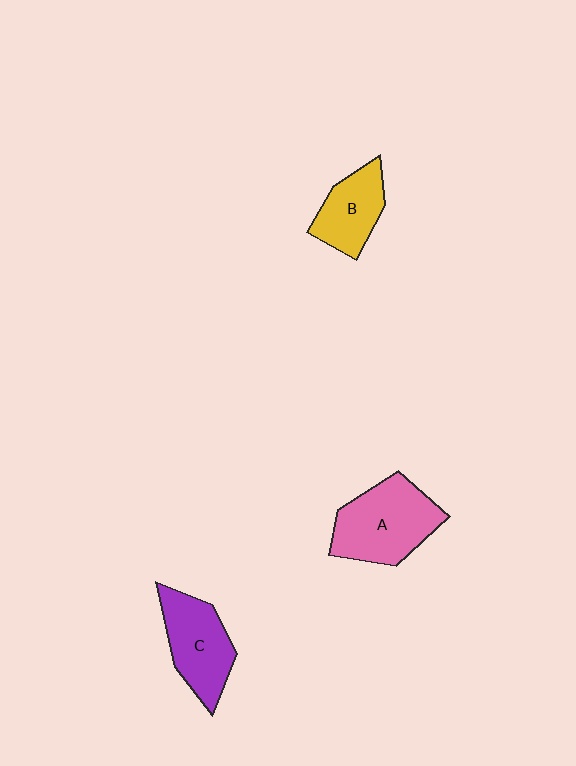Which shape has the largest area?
Shape A (pink).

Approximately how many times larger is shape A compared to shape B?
Approximately 1.5 times.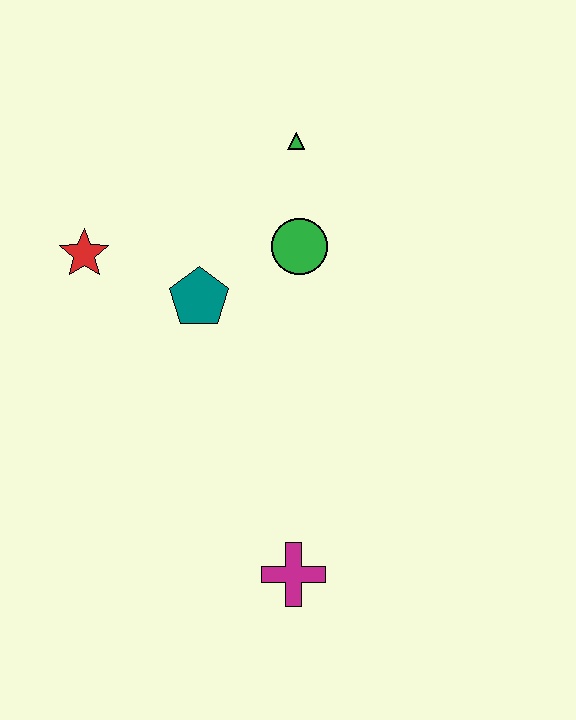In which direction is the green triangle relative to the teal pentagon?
The green triangle is above the teal pentagon.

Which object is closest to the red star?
The teal pentagon is closest to the red star.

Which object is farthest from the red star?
The magenta cross is farthest from the red star.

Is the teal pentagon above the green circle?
No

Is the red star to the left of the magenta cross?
Yes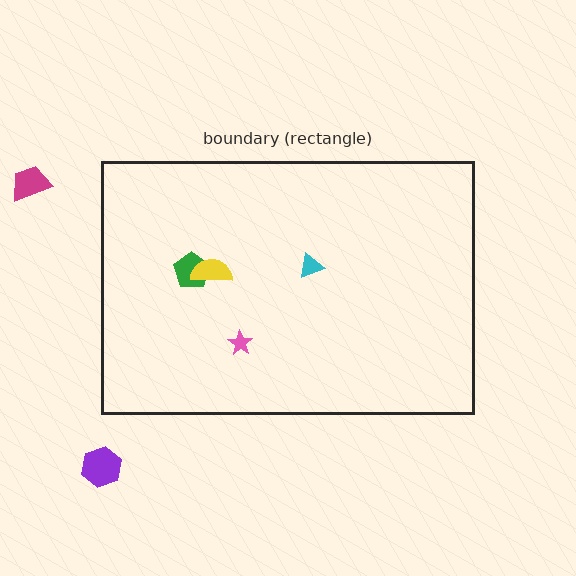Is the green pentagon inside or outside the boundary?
Inside.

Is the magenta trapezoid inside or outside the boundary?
Outside.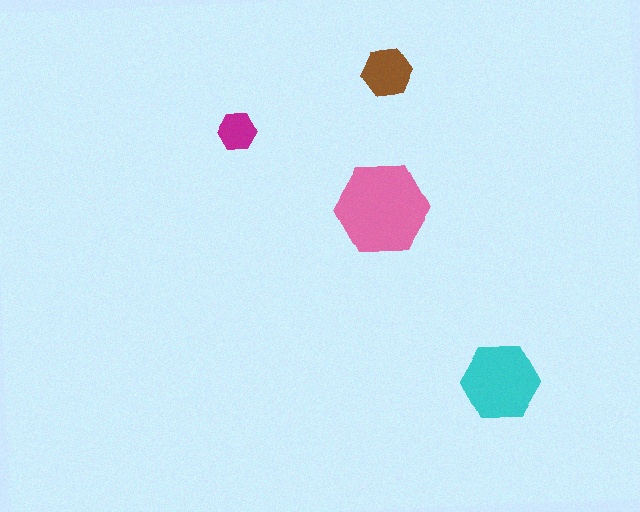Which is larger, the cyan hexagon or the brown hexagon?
The cyan one.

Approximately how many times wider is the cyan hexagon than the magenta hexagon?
About 2 times wider.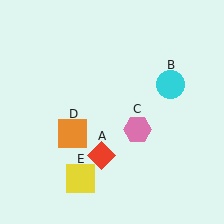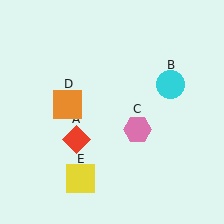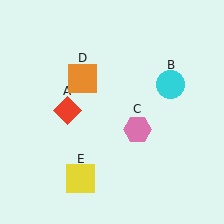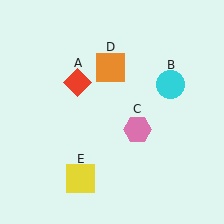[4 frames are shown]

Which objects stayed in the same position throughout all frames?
Cyan circle (object B) and pink hexagon (object C) and yellow square (object E) remained stationary.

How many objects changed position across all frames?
2 objects changed position: red diamond (object A), orange square (object D).